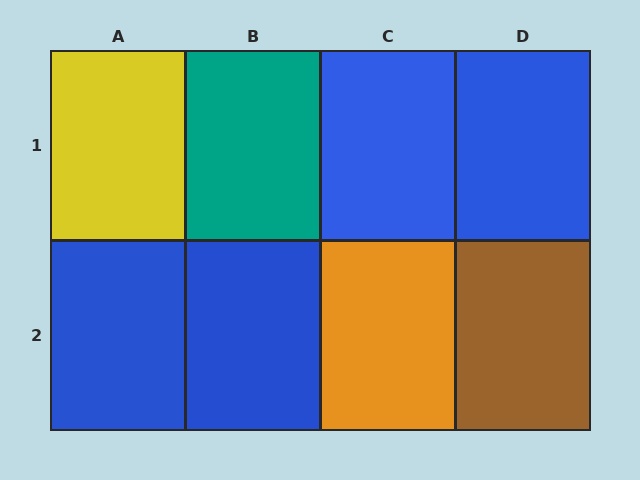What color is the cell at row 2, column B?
Blue.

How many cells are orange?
1 cell is orange.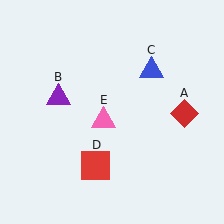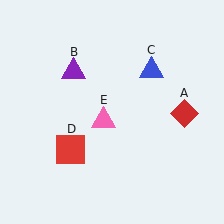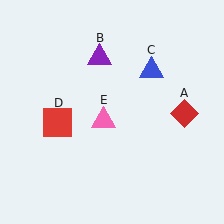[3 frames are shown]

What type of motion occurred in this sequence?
The purple triangle (object B), red square (object D) rotated clockwise around the center of the scene.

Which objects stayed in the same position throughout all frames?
Red diamond (object A) and blue triangle (object C) and pink triangle (object E) remained stationary.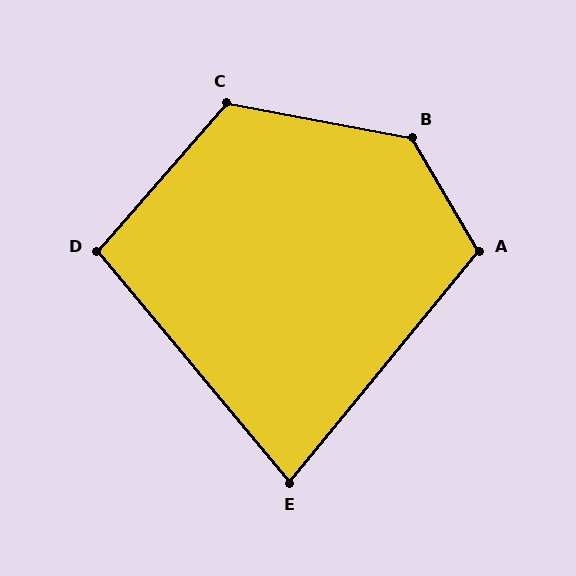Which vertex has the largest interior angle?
B, at approximately 131 degrees.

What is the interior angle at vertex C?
Approximately 121 degrees (obtuse).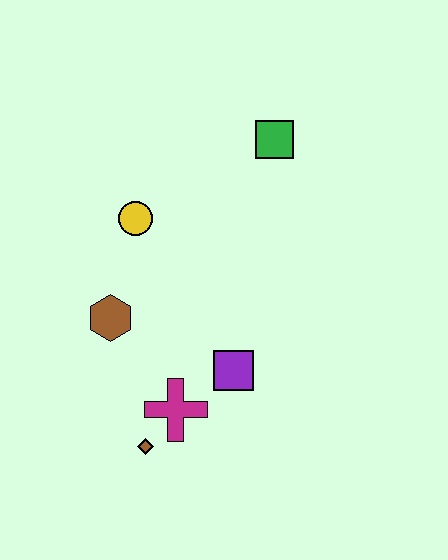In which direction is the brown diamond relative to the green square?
The brown diamond is below the green square.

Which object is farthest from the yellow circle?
The brown diamond is farthest from the yellow circle.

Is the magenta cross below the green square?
Yes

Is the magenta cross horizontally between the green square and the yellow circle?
Yes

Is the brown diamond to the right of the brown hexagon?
Yes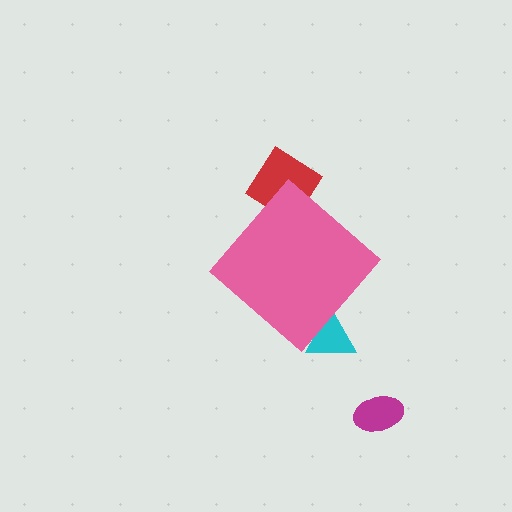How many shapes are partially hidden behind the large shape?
2 shapes are partially hidden.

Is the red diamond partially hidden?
Yes, the red diamond is partially hidden behind the pink diamond.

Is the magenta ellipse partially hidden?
No, the magenta ellipse is fully visible.